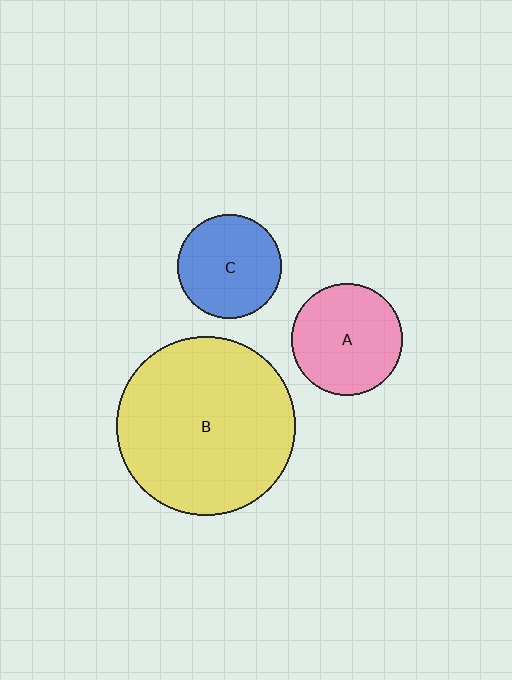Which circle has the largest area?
Circle B (yellow).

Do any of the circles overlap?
No, none of the circles overlap.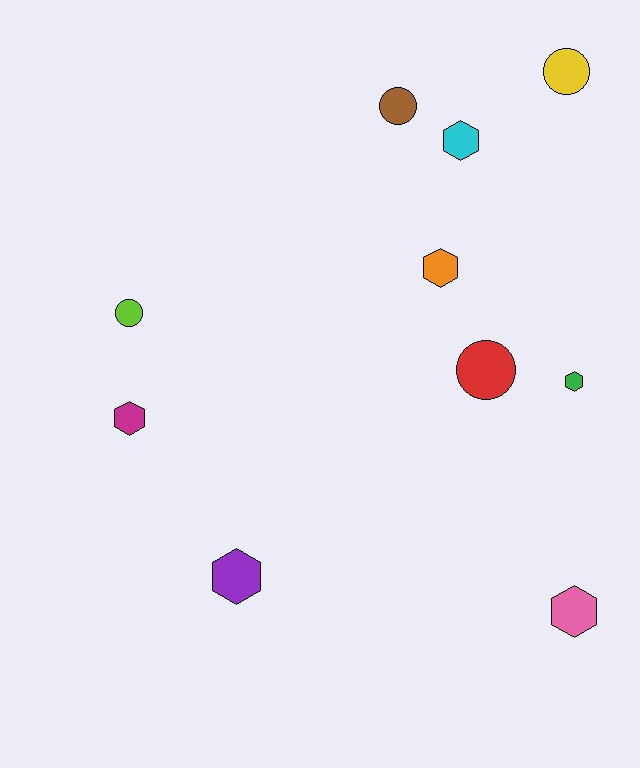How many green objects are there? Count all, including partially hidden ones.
There is 1 green object.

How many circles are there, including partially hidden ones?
There are 4 circles.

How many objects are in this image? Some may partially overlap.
There are 10 objects.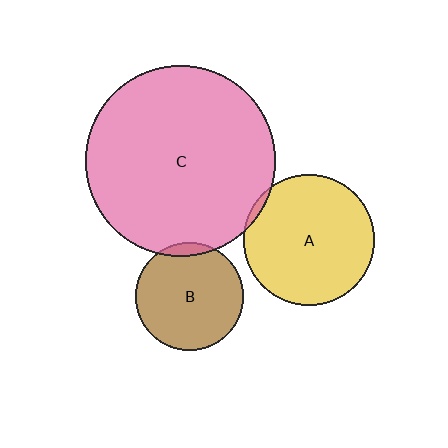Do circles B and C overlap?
Yes.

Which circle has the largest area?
Circle C (pink).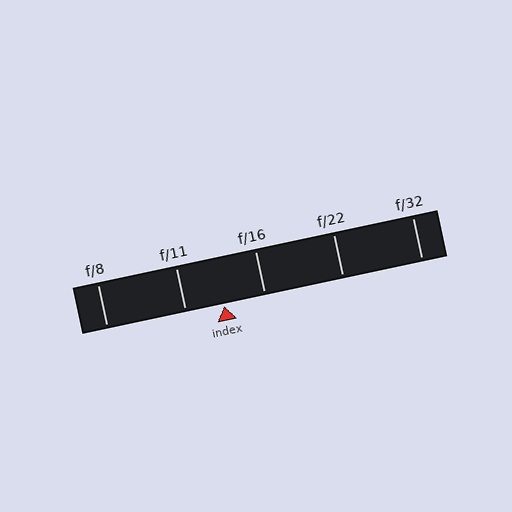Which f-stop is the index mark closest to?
The index mark is closest to f/11.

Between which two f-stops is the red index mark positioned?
The index mark is between f/11 and f/16.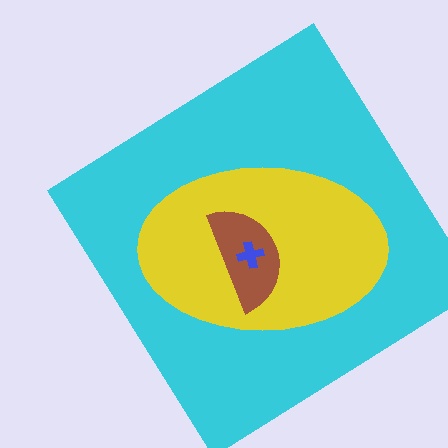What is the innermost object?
The blue cross.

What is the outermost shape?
The cyan diamond.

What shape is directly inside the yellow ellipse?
The brown semicircle.